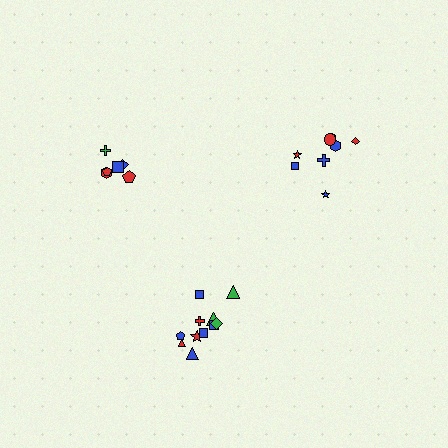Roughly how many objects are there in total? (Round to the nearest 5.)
Roughly 25 objects in total.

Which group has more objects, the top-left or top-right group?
The top-right group.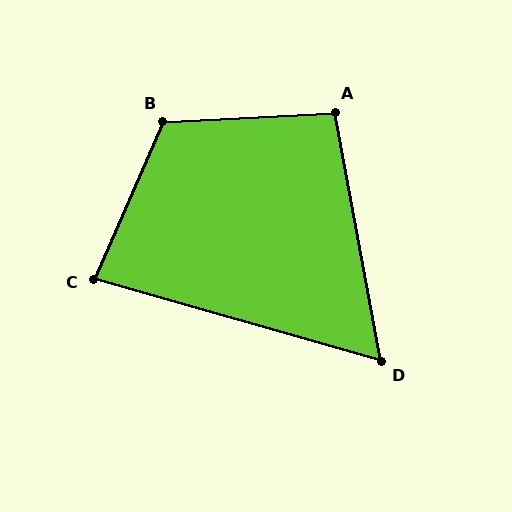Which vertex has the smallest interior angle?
D, at approximately 64 degrees.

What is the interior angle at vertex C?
Approximately 83 degrees (acute).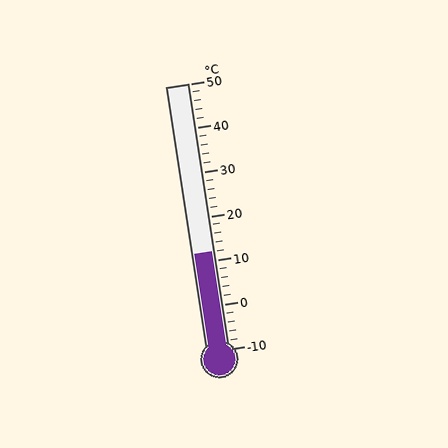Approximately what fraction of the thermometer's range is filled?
The thermometer is filled to approximately 35% of its range.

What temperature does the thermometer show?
The thermometer shows approximately 12°C.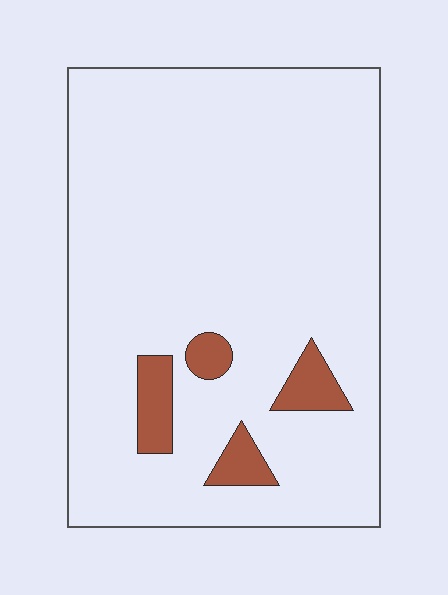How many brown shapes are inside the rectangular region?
4.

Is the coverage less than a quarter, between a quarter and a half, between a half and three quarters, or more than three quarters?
Less than a quarter.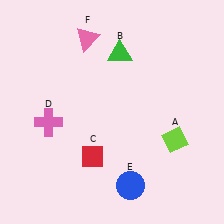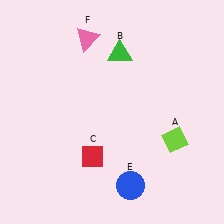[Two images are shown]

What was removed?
The pink cross (D) was removed in Image 2.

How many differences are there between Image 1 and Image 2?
There is 1 difference between the two images.